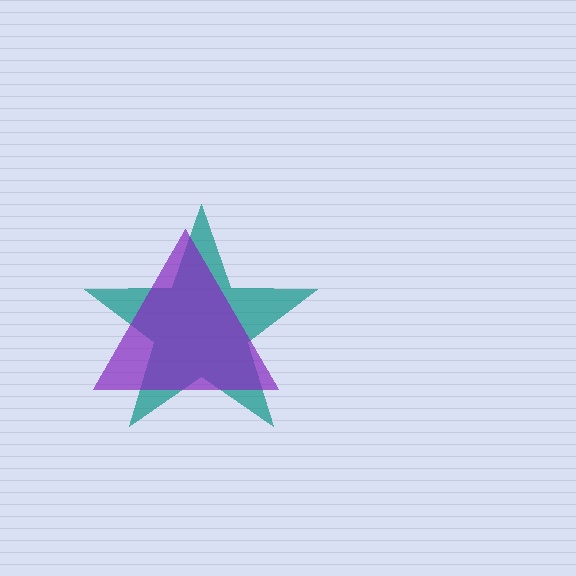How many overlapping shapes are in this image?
There are 2 overlapping shapes in the image.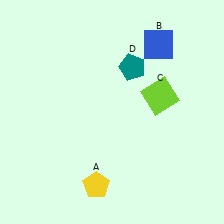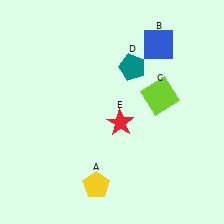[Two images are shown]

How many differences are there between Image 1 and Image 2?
There is 1 difference between the two images.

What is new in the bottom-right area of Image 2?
A red star (E) was added in the bottom-right area of Image 2.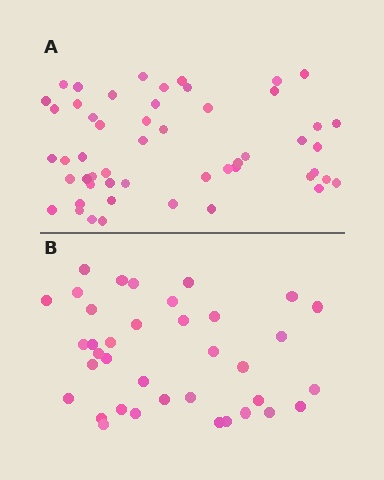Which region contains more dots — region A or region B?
Region A (the top region) has more dots.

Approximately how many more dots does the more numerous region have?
Region A has approximately 15 more dots than region B.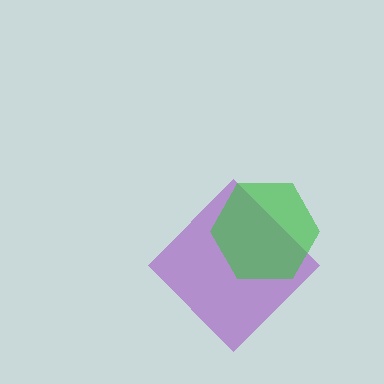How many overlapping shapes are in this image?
There are 2 overlapping shapes in the image.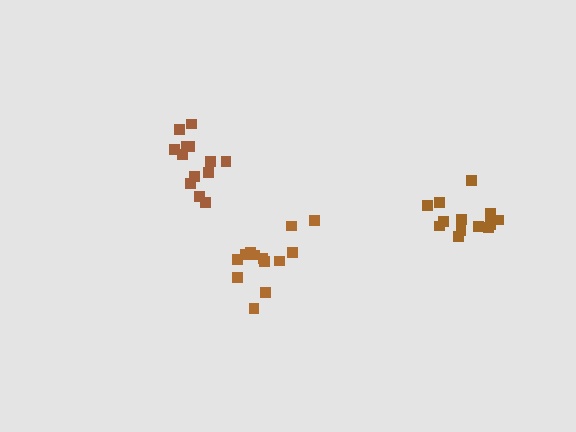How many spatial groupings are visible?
There are 3 spatial groupings.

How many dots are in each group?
Group 1: 13 dots, Group 2: 13 dots, Group 3: 13 dots (39 total).